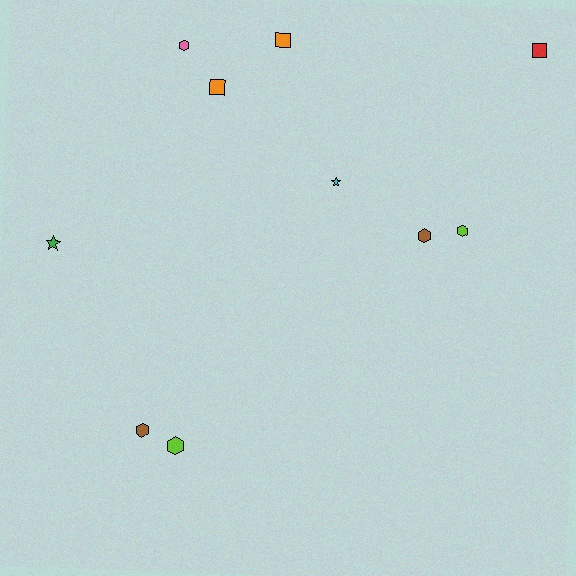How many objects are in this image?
There are 10 objects.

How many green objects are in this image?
There is 1 green object.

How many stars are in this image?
There are 2 stars.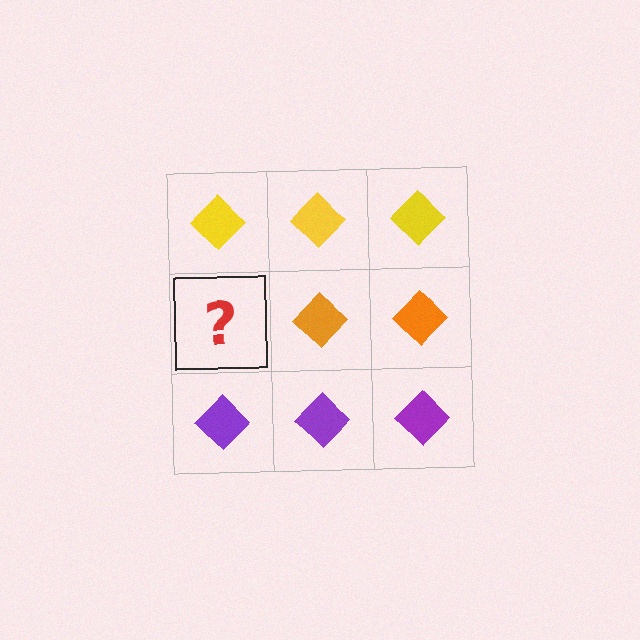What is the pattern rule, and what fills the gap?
The rule is that each row has a consistent color. The gap should be filled with an orange diamond.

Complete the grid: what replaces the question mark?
The question mark should be replaced with an orange diamond.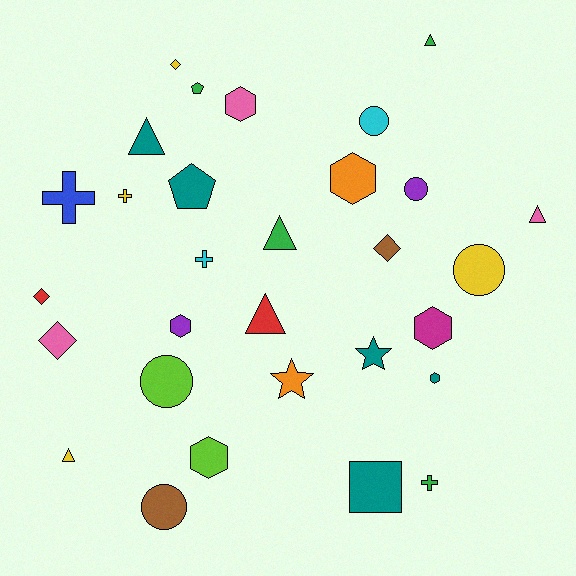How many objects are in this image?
There are 30 objects.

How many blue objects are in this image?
There is 1 blue object.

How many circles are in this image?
There are 5 circles.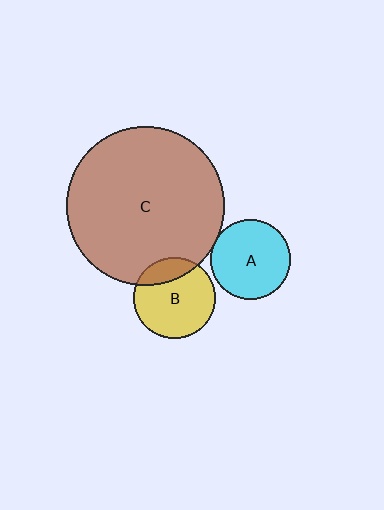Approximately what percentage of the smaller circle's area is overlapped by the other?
Approximately 20%.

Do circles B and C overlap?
Yes.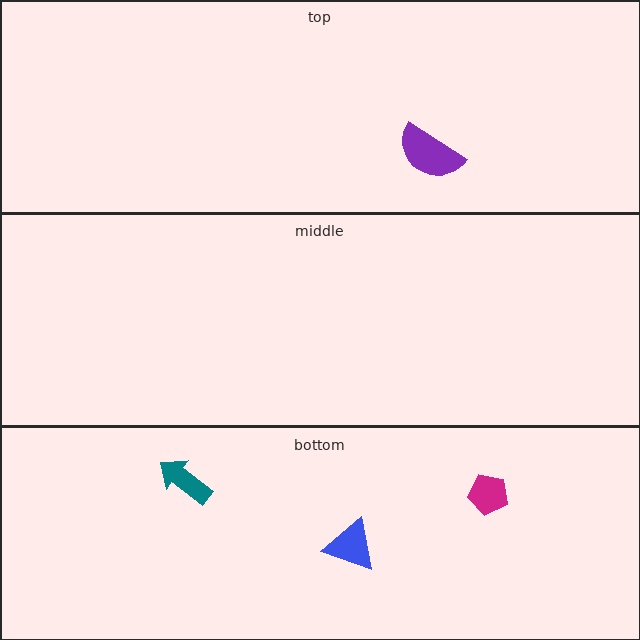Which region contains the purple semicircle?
The top region.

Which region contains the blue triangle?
The bottom region.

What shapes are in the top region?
The purple semicircle.